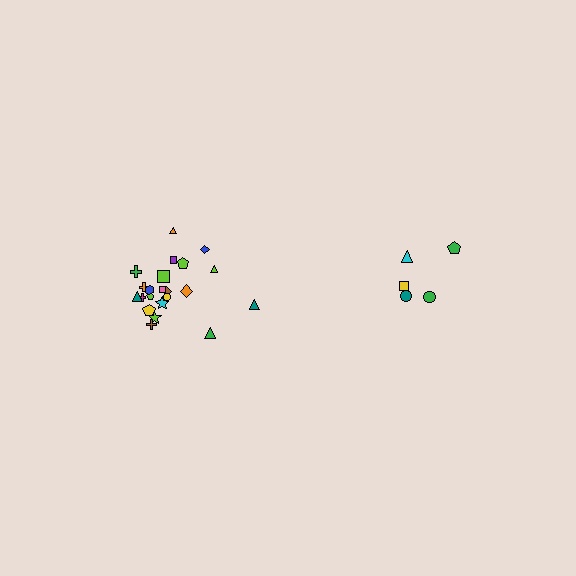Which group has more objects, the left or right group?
The left group.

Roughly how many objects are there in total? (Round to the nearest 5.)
Roughly 25 objects in total.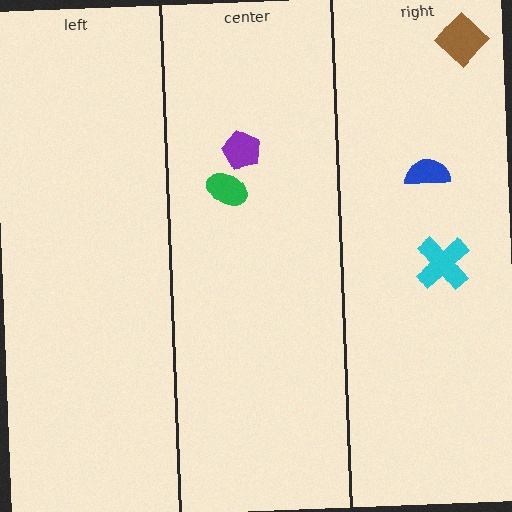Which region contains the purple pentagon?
The center region.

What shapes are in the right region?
The blue semicircle, the brown diamond, the cyan cross.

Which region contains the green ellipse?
The center region.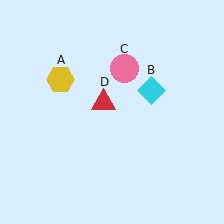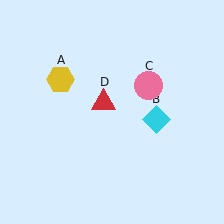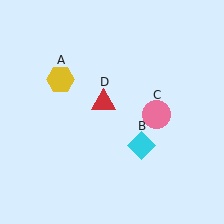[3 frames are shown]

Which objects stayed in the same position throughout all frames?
Yellow hexagon (object A) and red triangle (object D) remained stationary.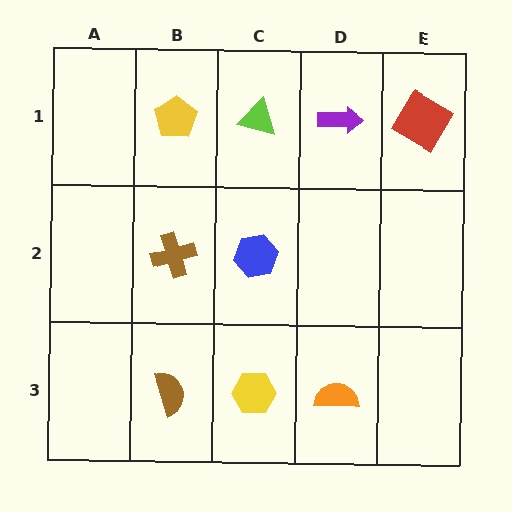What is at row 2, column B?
A brown cross.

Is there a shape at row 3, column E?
No, that cell is empty.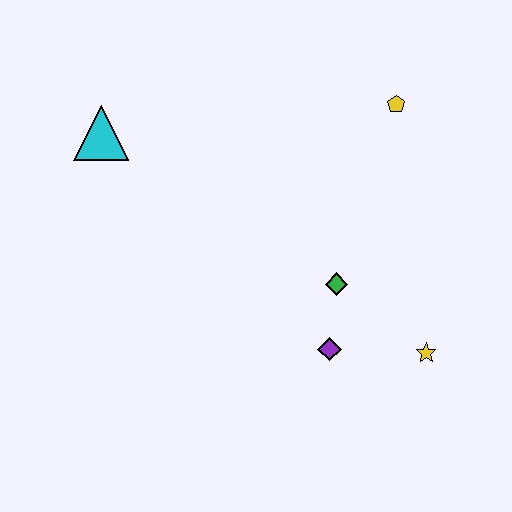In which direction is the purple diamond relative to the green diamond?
The purple diamond is below the green diamond.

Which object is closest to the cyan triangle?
The green diamond is closest to the cyan triangle.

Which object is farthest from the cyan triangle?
The yellow star is farthest from the cyan triangle.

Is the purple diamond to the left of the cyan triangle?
No